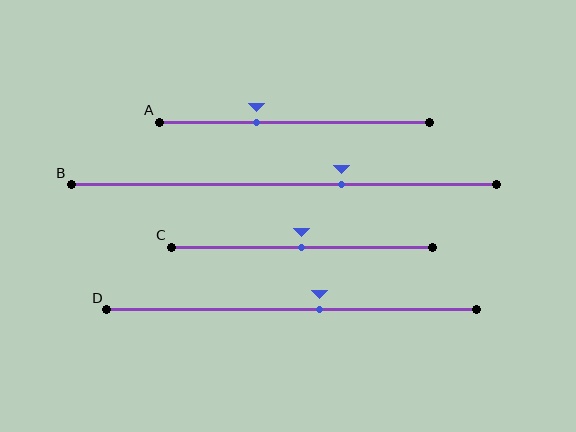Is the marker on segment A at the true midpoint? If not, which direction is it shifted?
No, the marker on segment A is shifted to the left by about 14% of the segment length.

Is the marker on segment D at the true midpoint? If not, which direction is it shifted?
No, the marker on segment D is shifted to the right by about 8% of the segment length.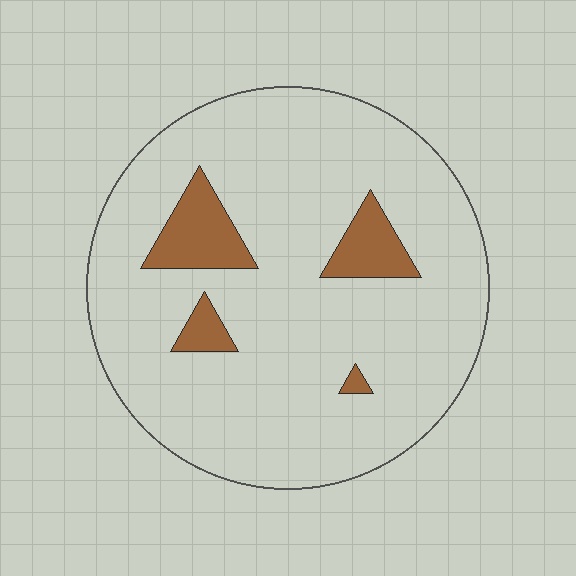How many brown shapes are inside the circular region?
4.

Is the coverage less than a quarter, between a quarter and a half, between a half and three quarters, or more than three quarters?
Less than a quarter.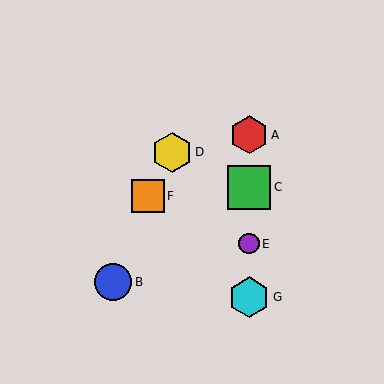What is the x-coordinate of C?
Object C is at x≈249.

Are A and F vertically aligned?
No, A is at x≈249 and F is at x≈148.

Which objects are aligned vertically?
Objects A, C, E, G are aligned vertically.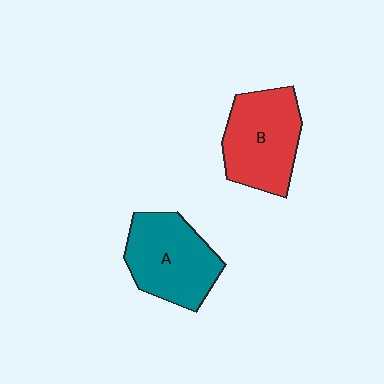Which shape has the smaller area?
Shape A (teal).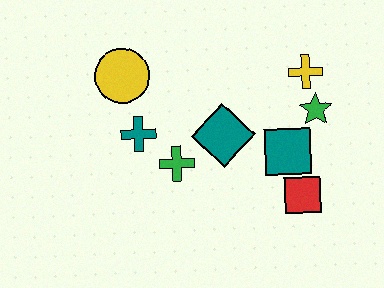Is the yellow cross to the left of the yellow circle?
No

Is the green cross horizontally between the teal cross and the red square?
Yes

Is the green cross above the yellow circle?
No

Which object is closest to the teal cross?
The green cross is closest to the teal cross.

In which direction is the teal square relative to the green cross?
The teal square is to the right of the green cross.